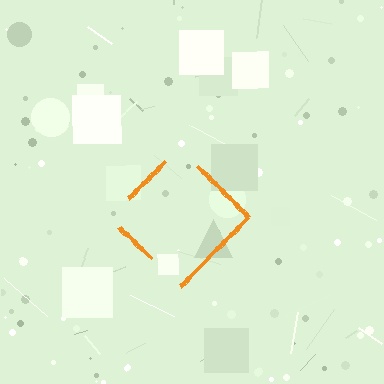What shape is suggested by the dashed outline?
The dashed outline suggests a diamond.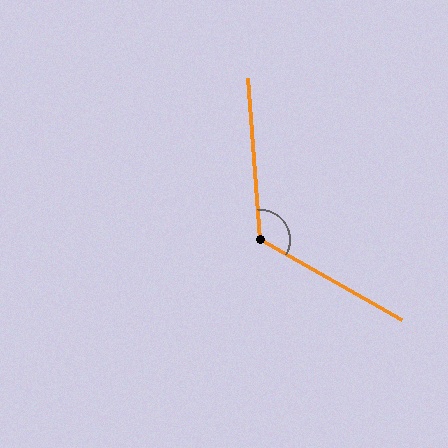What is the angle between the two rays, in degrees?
Approximately 124 degrees.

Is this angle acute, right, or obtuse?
It is obtuse.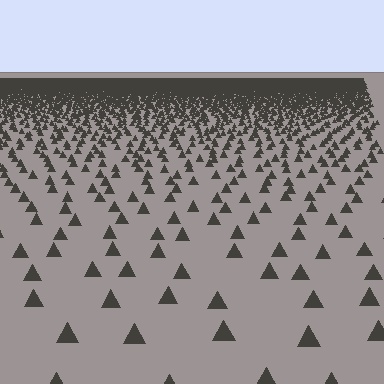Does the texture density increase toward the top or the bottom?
Density increases toward the top.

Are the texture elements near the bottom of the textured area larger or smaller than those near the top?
Larger. Near the bottom, elements are closer to the viewer and appear at a bigger on-screen size.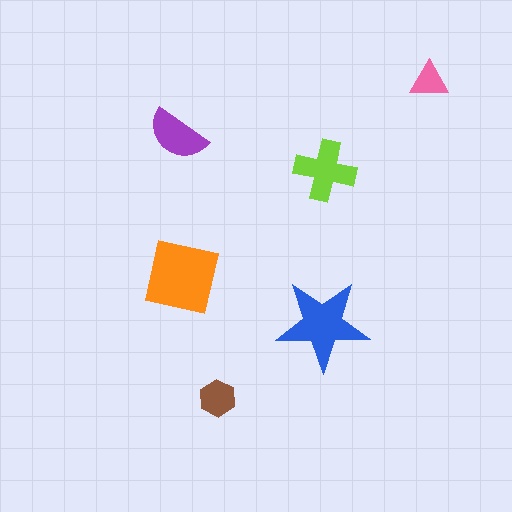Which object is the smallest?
The pink triangle.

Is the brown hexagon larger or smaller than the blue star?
Smaller.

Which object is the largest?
The orange square.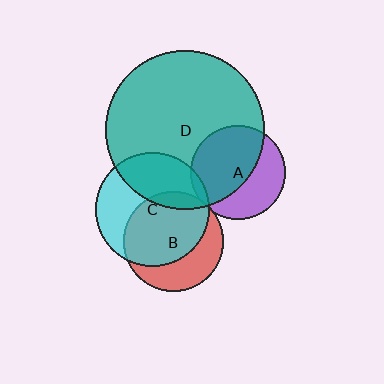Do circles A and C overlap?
Yes.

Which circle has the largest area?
Circle D (teal).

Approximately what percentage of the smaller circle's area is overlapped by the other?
Approximately 5%.